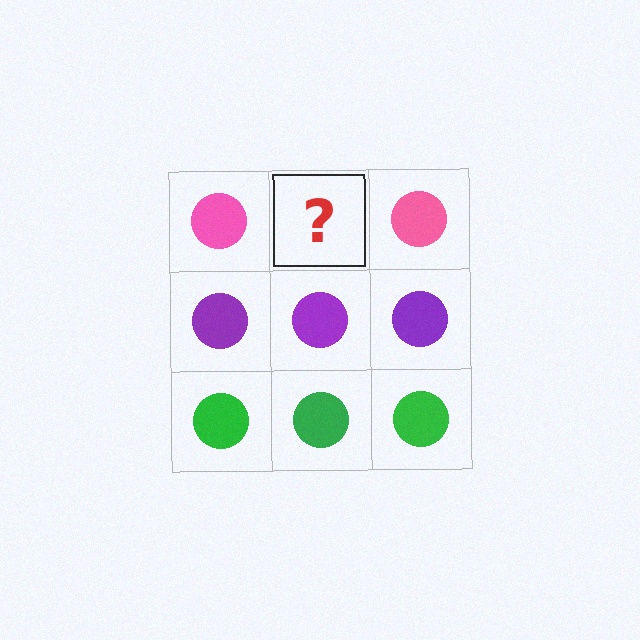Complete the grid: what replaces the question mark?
The question mark should be replaced with a pink circle.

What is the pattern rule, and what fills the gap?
The rule is that each row has a consistent color. The gap should be filled with a pink circle.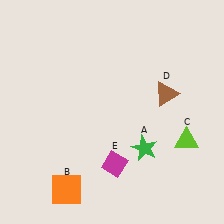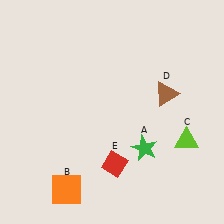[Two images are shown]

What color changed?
The diamond (E) changed from magenta in Image 1 to red in Image 2.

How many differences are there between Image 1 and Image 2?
There is 1 difference between the two images.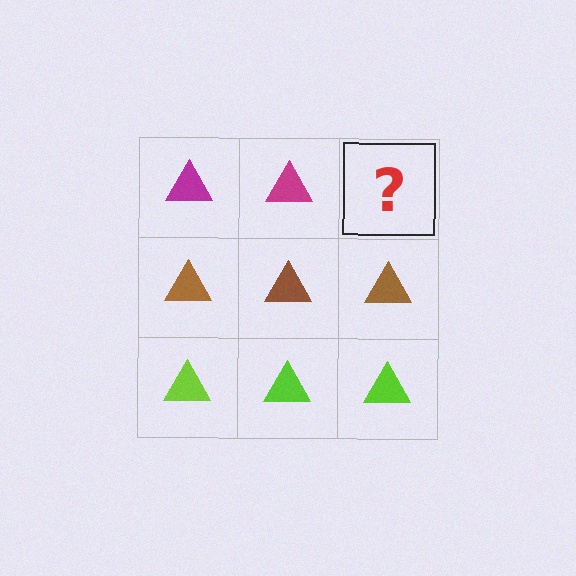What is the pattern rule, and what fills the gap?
The rule is that each row has a consistent color. The gap should be filled with a magenta triangle.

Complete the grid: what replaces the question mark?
The question mark should be replaced with a magenta triangle.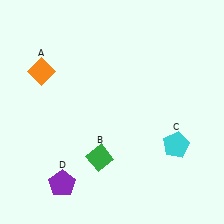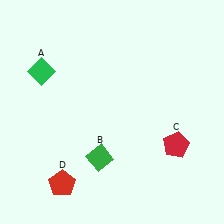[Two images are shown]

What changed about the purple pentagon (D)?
In Image 1, D is purple. In Image 2, it changed to red.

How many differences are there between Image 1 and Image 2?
There are 3 differences between the two images.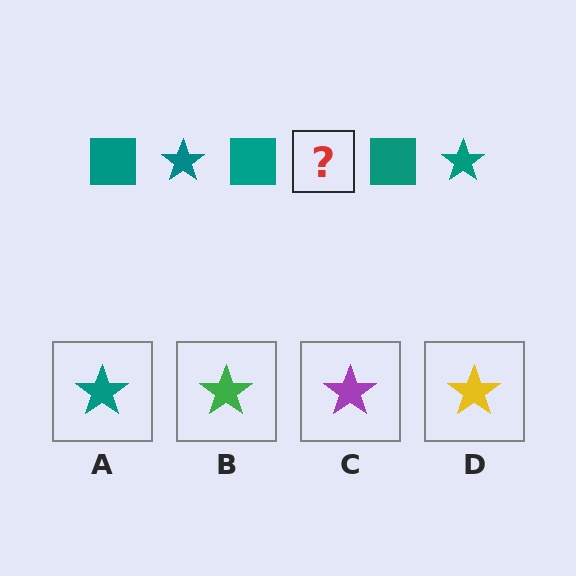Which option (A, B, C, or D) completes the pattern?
A.